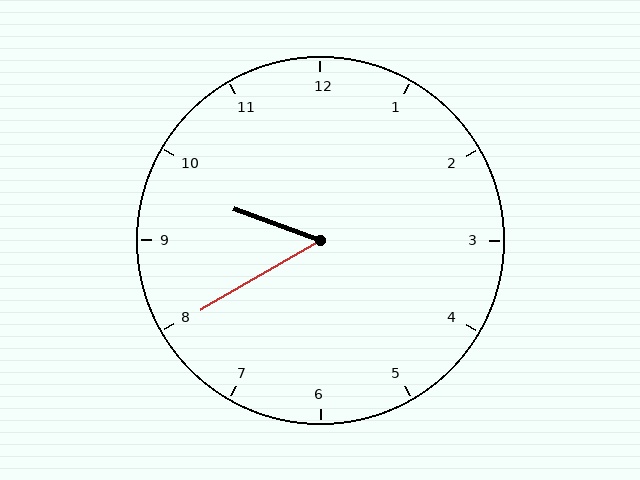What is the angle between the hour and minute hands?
Approximately 50 degrees.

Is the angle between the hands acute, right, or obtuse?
It is acute.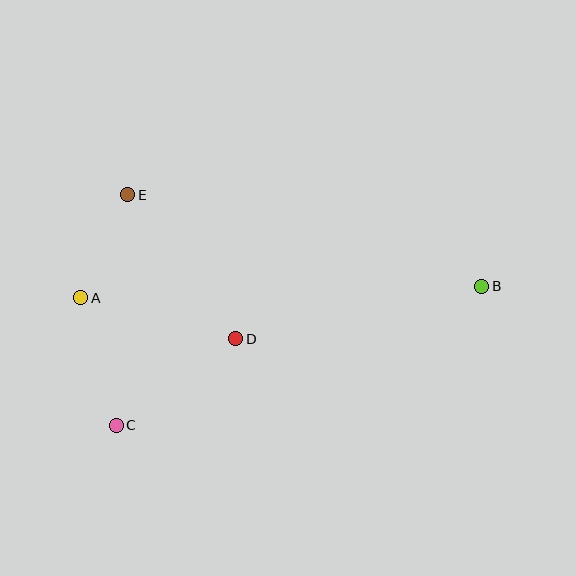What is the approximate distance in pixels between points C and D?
The distance between C and D is approximately 148 pixels.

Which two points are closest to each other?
Points A and E are closest to each other.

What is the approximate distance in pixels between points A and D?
The distance between A and D is approximately 161 pixels.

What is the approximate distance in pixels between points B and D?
The distance between B and D is approximately 251 pixels.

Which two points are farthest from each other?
Points A and B are farthest from each other.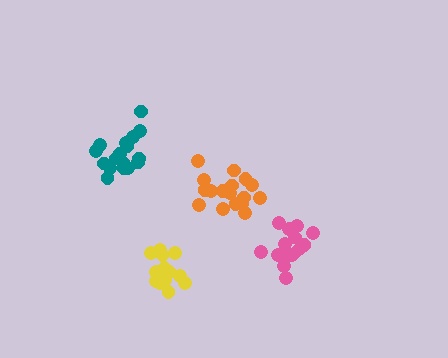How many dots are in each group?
Group 1: 15 dots, Group 2: 17 dots, Group 3: 17 dots, Group 4: 15 dots (64 total).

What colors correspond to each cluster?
The clusters are colored: pink, teal, orange, yellow.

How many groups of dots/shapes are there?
There are 4 groups.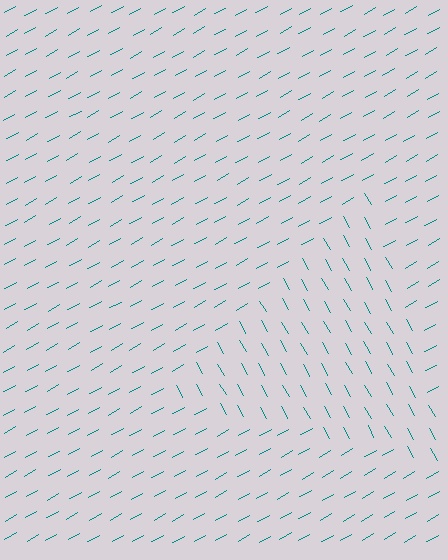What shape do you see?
I see a triangle.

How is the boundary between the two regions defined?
The boundary is defined purely by a change in line orientation (approximately 90 degrees difference). All lines are the same color and thickness.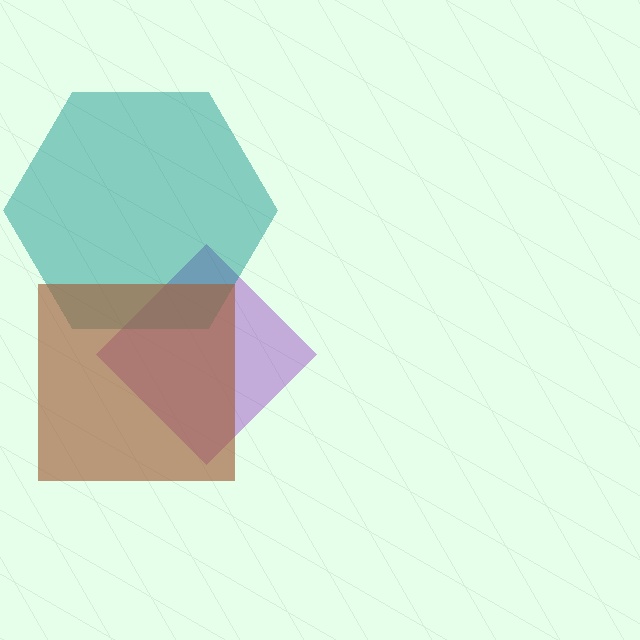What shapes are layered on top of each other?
The layered shapes are: a purple diamond, a teal hexagon, a brown square.